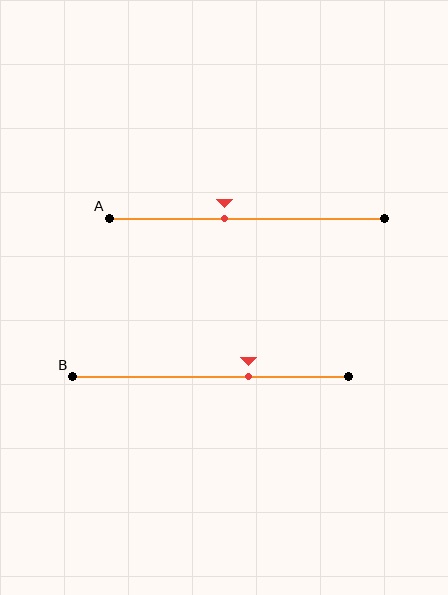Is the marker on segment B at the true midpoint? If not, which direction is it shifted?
No, the marker on segment B is shifted to the right by about 14% of the segment length.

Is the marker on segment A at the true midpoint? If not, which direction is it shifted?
No, the marker on segment A is shifted to the left by about 8% of the segment length.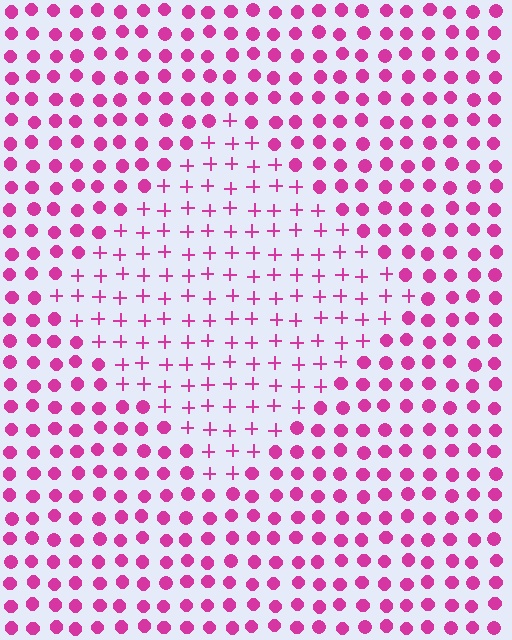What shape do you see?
I see a diamond.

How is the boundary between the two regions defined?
The boundary is defined by a change in element shape: plus signs inside vs. circles outside. All elements share the same color and spacing.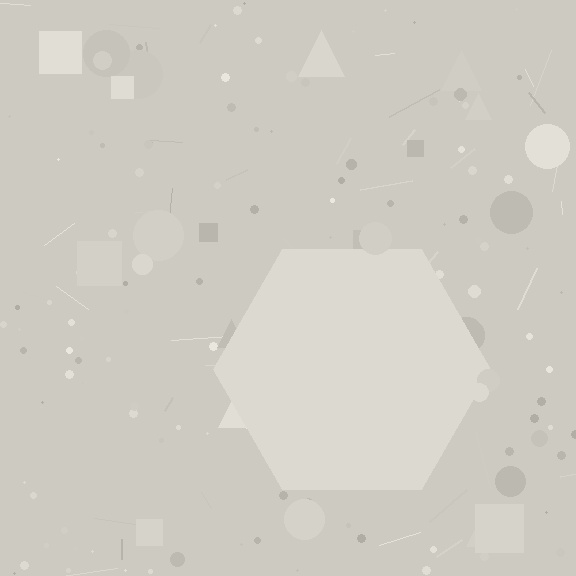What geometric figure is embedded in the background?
A hexagon is embedded in the background.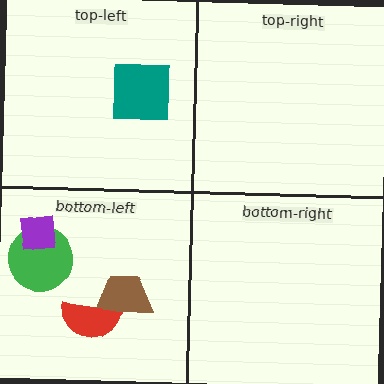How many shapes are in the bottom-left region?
4.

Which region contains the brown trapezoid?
The bottom-left region.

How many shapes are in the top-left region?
1.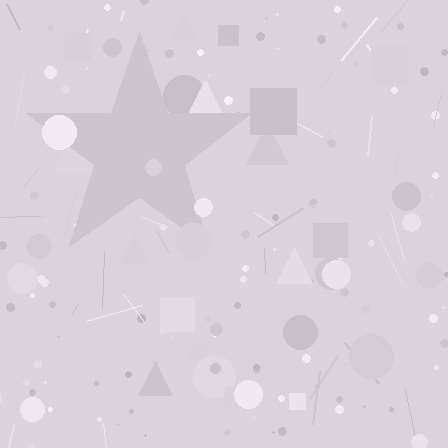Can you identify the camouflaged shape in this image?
The camouflaged shape is a star.